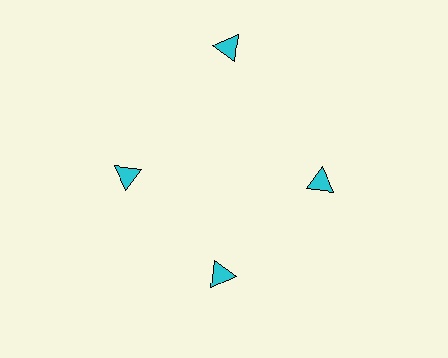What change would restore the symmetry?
The symmetry would be restored by moving it inward, back onto the ring so that all 4 triangles sit at equal angles and equal distance from the center.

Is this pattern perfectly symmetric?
No. The 4 cyan triangles are arranged in a ring, but one element near the 12 o'clock position is pushed outward from the center, breaking the 4-fold rotational symmetry.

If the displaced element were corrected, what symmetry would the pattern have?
It would have 4-fold rotational symmetry — the pattern would map onto itself every 90 degrees.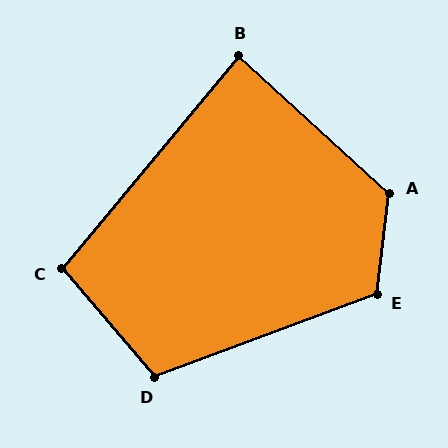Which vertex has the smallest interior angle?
B, at approximately 88 degrees.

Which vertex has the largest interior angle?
A, at approximately 125 degrees.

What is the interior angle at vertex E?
Approximately 118 degrees (obtuse).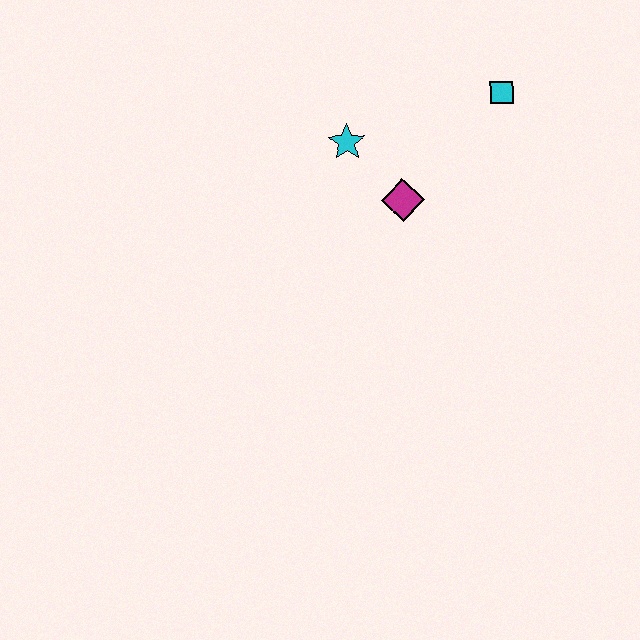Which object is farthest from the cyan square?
The cyan star is farthest from the cyan square.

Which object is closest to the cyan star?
The magenta diamond is closest to the cyan star.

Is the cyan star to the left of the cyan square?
Yes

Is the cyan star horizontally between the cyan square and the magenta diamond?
No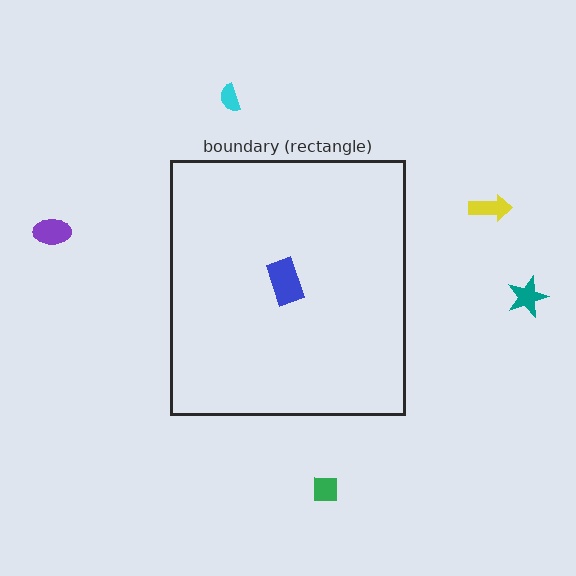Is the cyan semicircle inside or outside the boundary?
Outside.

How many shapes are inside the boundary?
1 inside, 5 outside.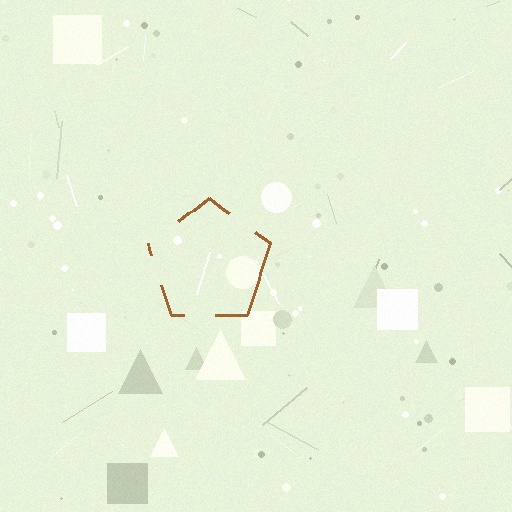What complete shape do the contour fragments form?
The contour fragments form a pentagon.